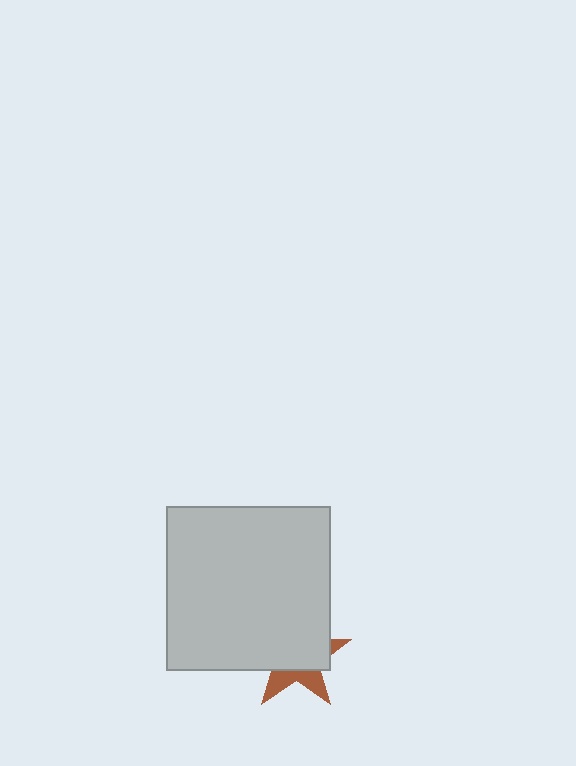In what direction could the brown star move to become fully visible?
The brown star could move down. That would shift it out from behind the light gray square entirely.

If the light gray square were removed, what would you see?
You would see the complete brown star.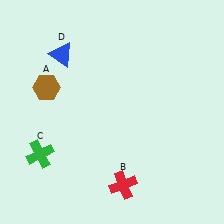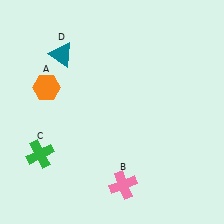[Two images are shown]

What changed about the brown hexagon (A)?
In Image 1, A is brown. In Image 2, it changed to orange.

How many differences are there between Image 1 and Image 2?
There are 3 differences between the two images.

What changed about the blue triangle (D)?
In Image 1, D is blue. In Image 2, it changed to teal.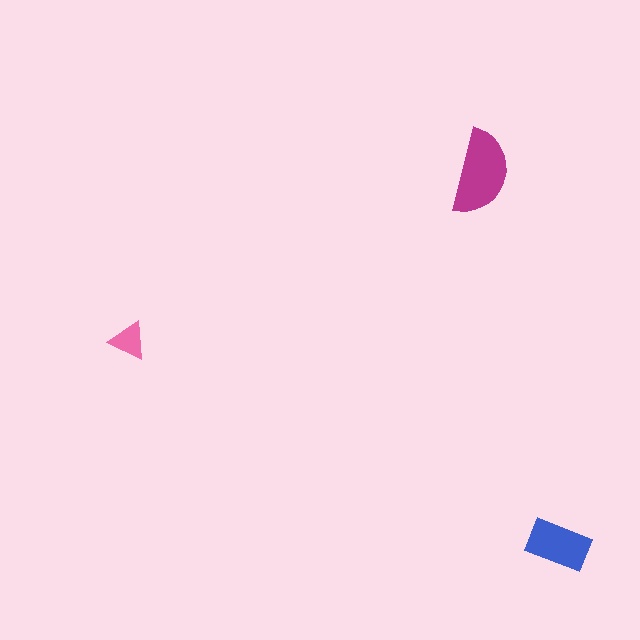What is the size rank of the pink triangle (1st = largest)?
3rd.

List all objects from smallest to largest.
The pink triangle, the blue rectangle, the magenta semicircle.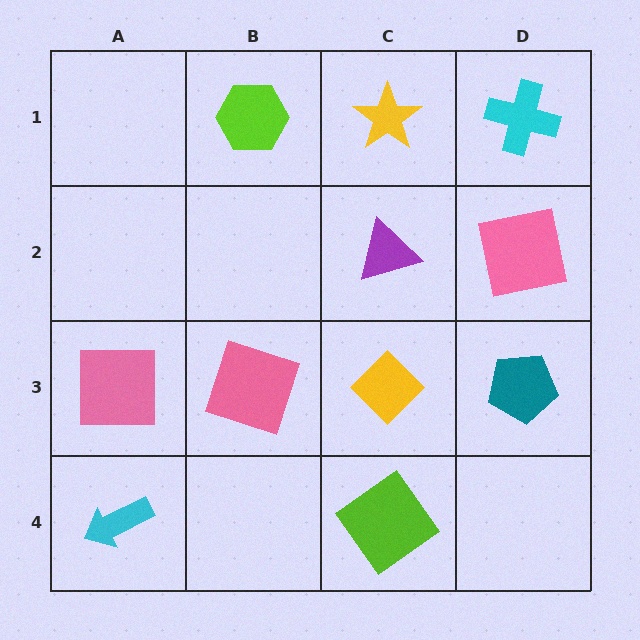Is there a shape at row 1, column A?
No, that cell is empty.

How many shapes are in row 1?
3 shapes.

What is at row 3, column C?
A yellow diamond.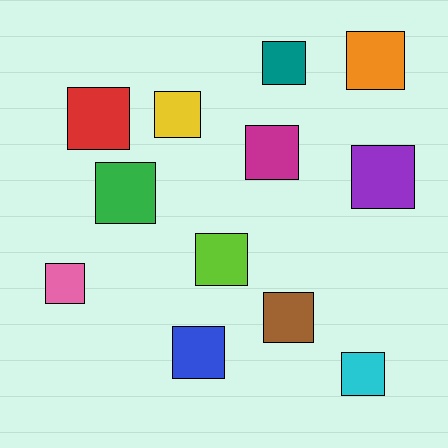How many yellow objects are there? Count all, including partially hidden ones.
There is 1 yellow object.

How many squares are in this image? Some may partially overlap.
There are 12 squares.